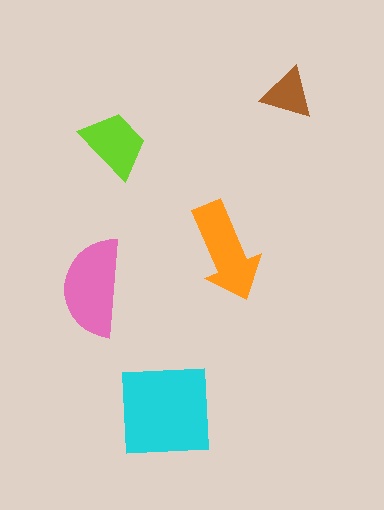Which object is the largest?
The cyan square.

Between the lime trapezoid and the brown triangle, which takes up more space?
The lime trapezoid.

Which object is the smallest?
The brown triangle.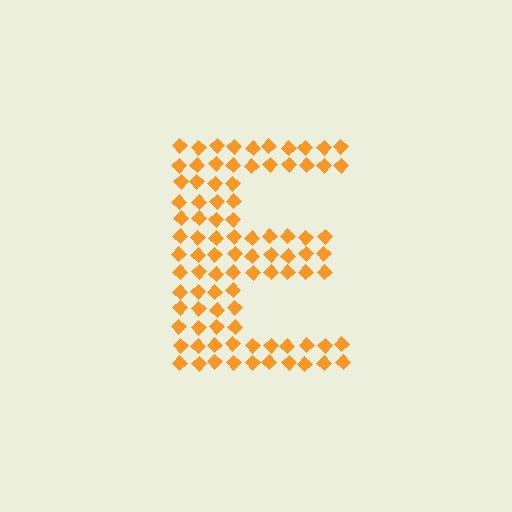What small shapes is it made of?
It is made of small diamonds.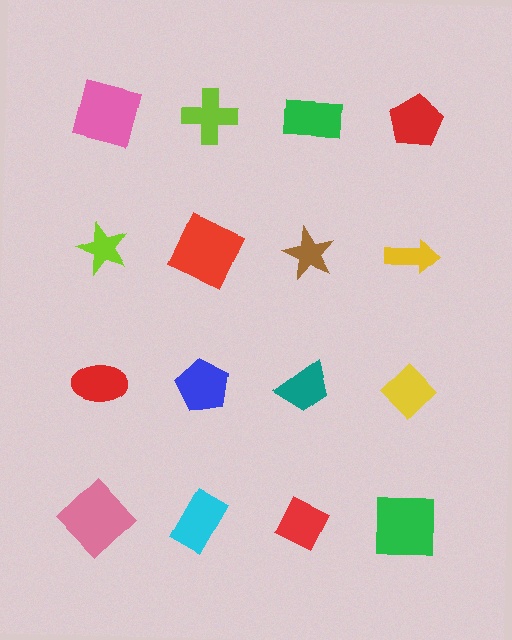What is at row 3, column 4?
A yellow diamond.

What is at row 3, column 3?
A teal trapezoid.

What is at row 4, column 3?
A red diamond.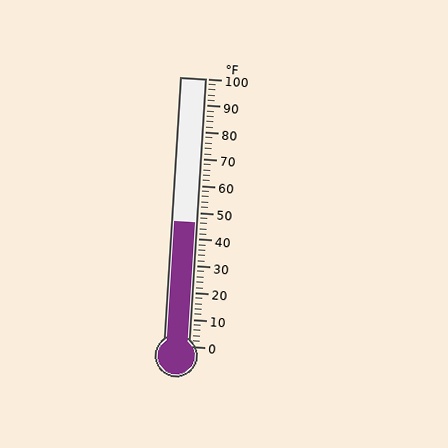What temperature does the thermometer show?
The thermometer shows approximately 46°F.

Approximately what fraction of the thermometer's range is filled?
The thermometer is filled to approximately 45% of its range.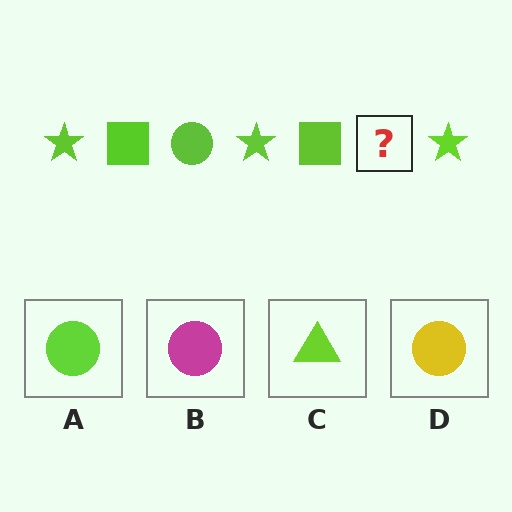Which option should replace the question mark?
Option A.